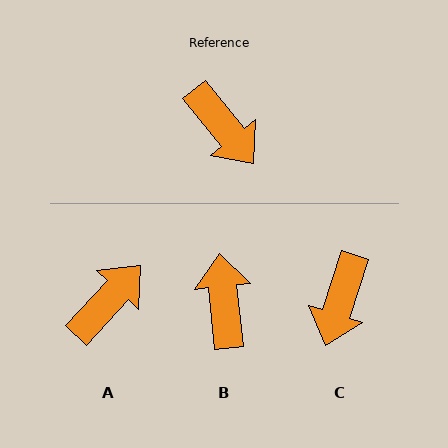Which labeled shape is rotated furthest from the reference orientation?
B, about 147 degrees away.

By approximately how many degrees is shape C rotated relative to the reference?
Approximately 57 degrees clockwise.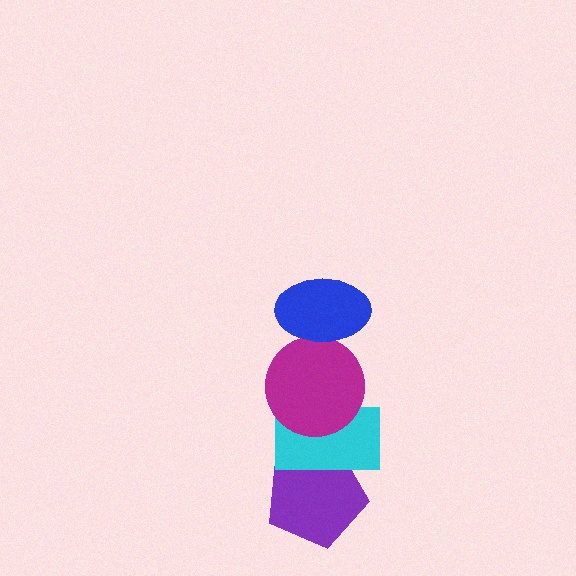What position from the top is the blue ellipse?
The blue ellipse is 1st from the top.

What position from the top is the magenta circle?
The magenta circle is 2nd from the top.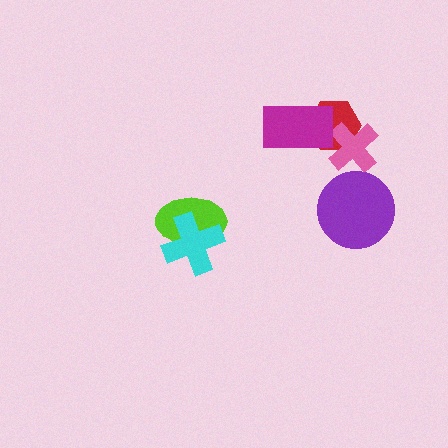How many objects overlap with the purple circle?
0 objects overlap with the purple circle.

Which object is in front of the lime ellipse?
The cyan cross is in front of the lime ellipse.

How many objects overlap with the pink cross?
1 object overlaps with the pink cross.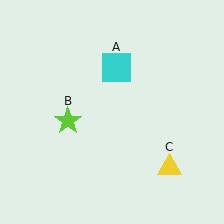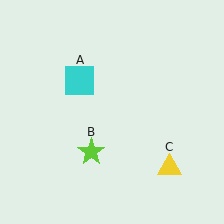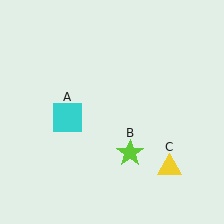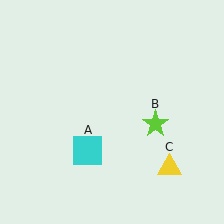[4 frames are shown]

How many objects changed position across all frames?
2 objects changed position: cyan square (object A), lime star (object B).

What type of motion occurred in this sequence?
The cyan square (object A), lime star (object B) rotated counterclockwise around the center of the scene.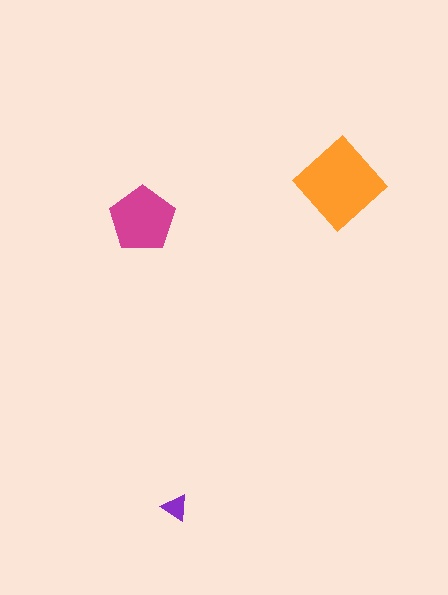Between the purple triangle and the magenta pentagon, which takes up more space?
The magenta pentagon.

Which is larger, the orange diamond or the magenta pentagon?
The orange diamond.